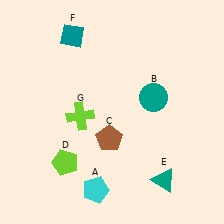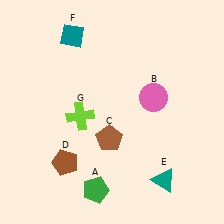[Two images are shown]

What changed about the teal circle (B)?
In Image 1, B is teal. In Image 2, it changed to pink.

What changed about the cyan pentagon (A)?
In Image 1, A is cyan. In Image 2, it changed to green.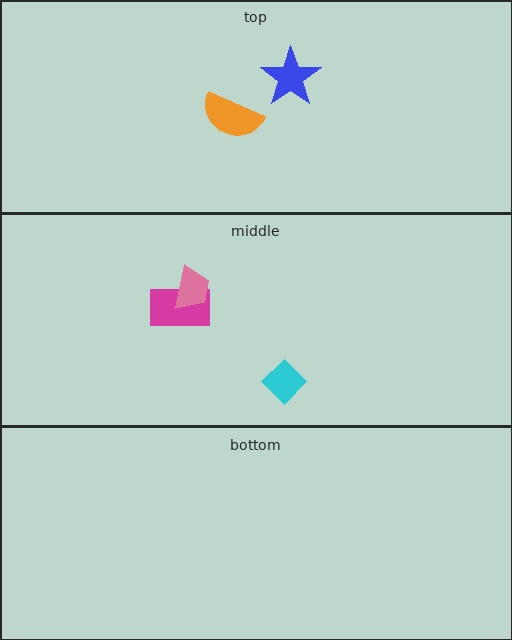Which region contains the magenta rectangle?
The middle region.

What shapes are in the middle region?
The cyan diamond, the magenta rectangle, the pink trapezoid.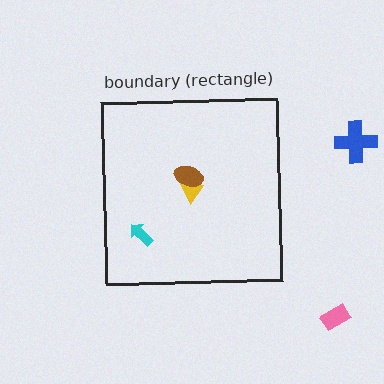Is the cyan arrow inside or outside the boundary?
Inside.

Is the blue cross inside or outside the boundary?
Outside.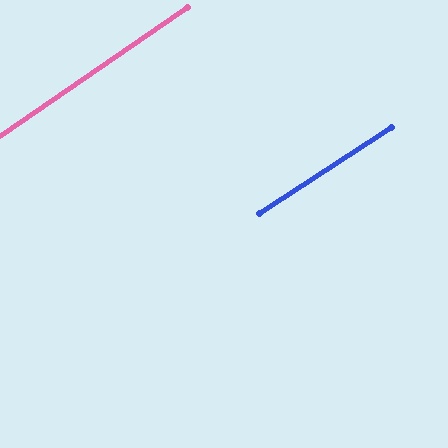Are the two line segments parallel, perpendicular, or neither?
Parallel — their directions differ by only 1.3°.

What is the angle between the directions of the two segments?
Approximately 1 degree.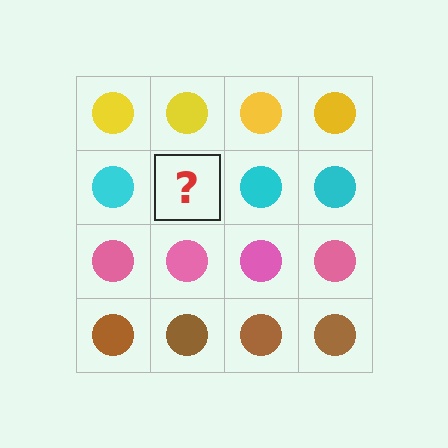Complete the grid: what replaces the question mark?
The question mark should be replaced with a cyan circle.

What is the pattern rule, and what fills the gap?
The rule is that each row has a consistent color. The gap should be filled with a cyan circle.